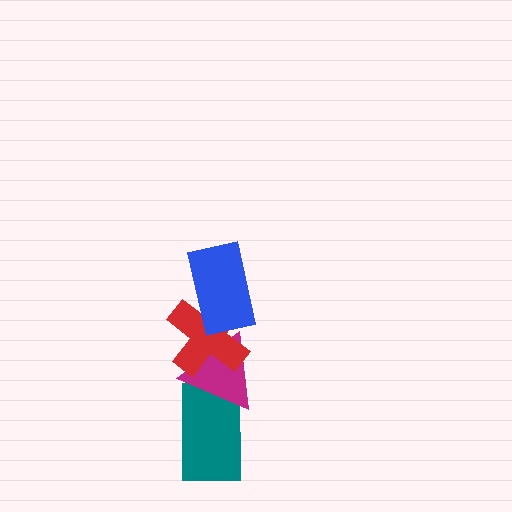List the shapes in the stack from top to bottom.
From top to bottom: the blue rectangle, the red cross, the magenta triangle, the teal rectangle.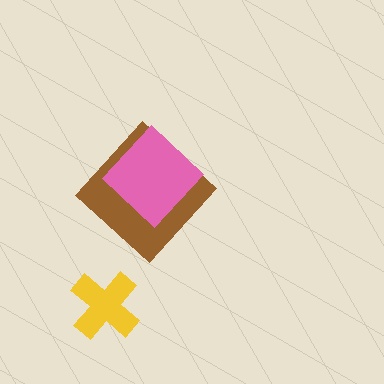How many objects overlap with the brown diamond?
1 object overlaps with the brown diamond.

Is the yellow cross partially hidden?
No, no other shape covers it.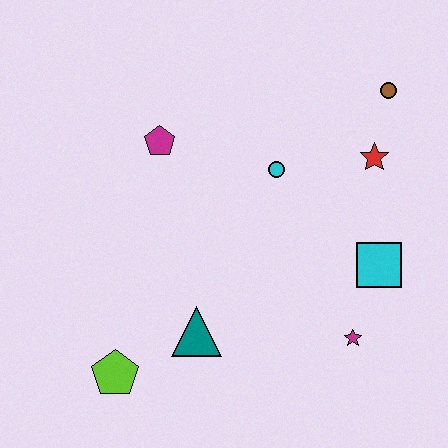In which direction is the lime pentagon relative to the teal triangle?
The lime pentagon is to the left of the teal triangle.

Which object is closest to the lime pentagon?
The teal triangle is closest to the lime pentagon.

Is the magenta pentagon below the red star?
No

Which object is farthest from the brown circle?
The lime pentagon is farthest from the brown circle.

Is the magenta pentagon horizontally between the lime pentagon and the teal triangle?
Yes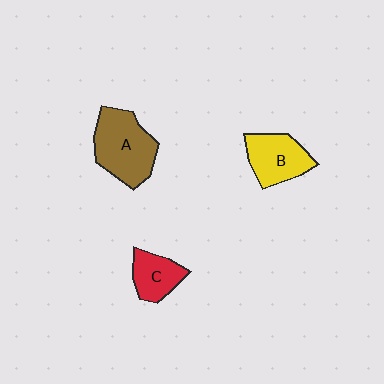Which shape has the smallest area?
Shape C (red).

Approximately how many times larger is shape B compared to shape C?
Approximately 1.3 times.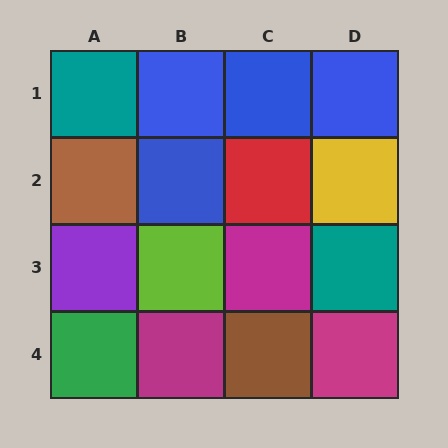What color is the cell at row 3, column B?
Lime.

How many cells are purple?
1 cell is purple.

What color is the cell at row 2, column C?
Red.